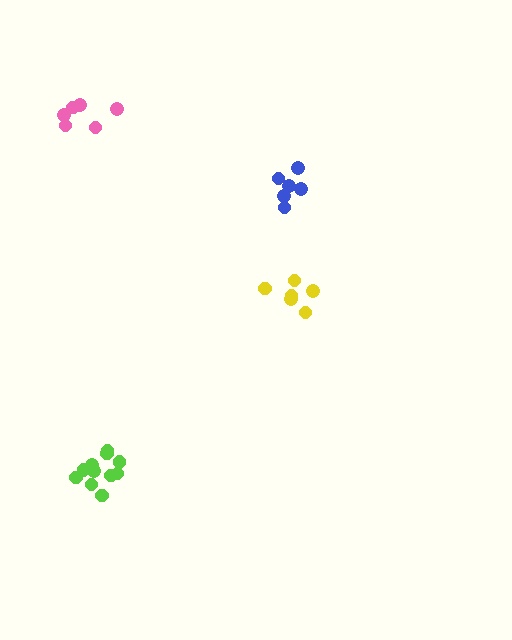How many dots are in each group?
Group 1: 11 dots, Group 2: 6 dots, Group 3: 6 dots, Group 4: 6 dots (29 total).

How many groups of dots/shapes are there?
There are 4 groups.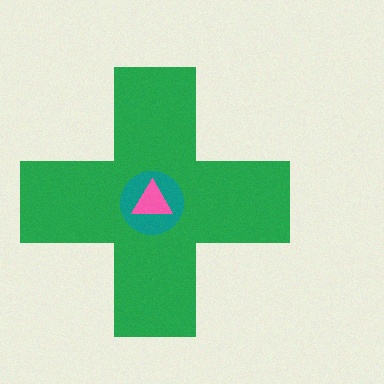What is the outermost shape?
The green cross.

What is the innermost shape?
The pink triangle.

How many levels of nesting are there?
3.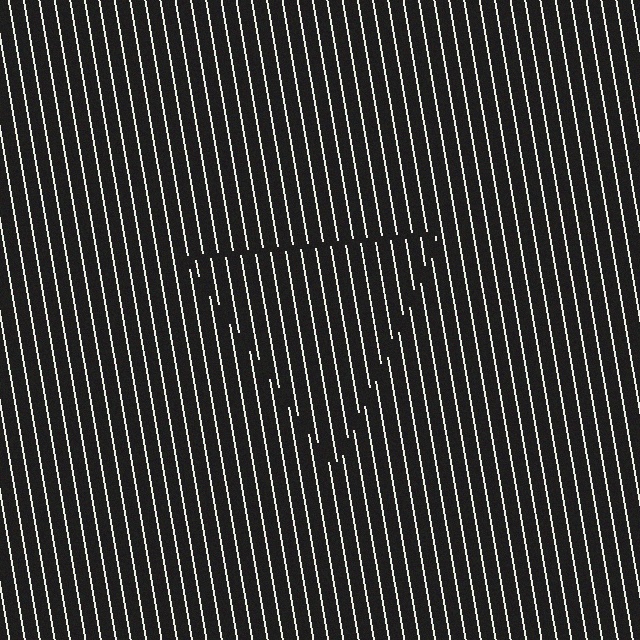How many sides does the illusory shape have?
3 sides — the line-ends trace a triangle.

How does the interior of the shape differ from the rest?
The interior of the shape contains the same grating, shifted by half a period — the contour is defined by the phase discontinuity where line-ends from the inner and outer gratings abut.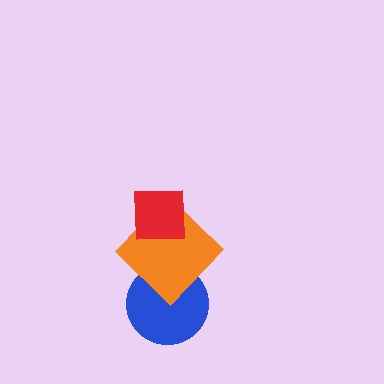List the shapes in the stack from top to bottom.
From top to bottom: the red square, the orange diamond, the blue circle.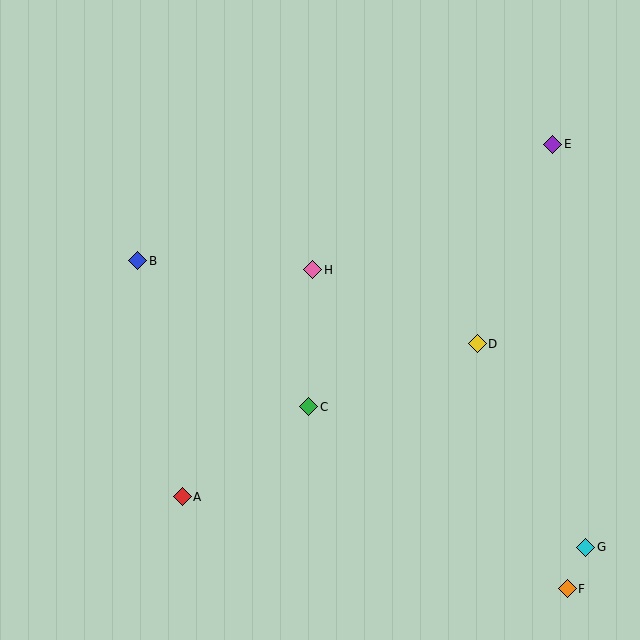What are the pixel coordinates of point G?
Point G is at (586, 547).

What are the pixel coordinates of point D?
Point D is at (477, 344).